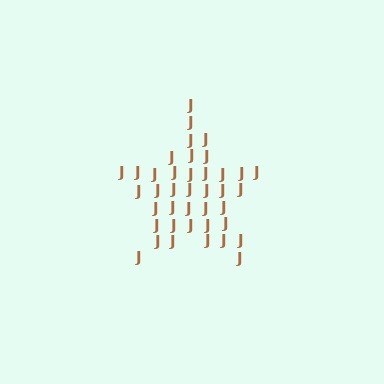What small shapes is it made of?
It is made of small letter J's.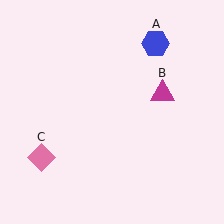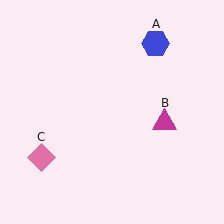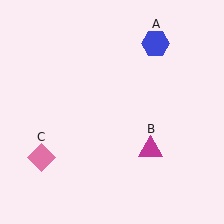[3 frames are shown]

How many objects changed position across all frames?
1 object changed position: magenta triangle (object B).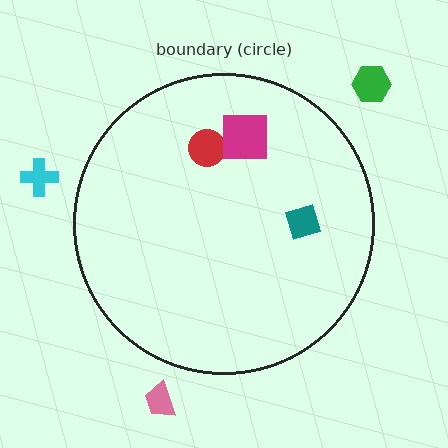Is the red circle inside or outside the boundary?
Inside.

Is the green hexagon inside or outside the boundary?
Outside.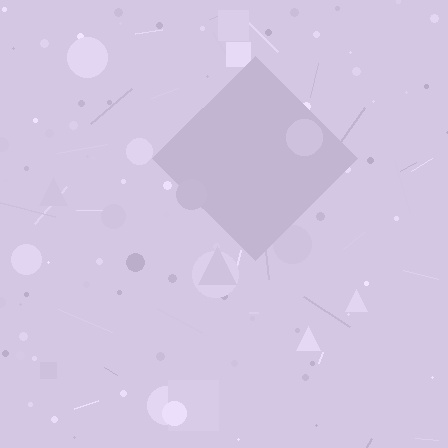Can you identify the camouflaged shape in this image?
The camouflaged shape is a diamond.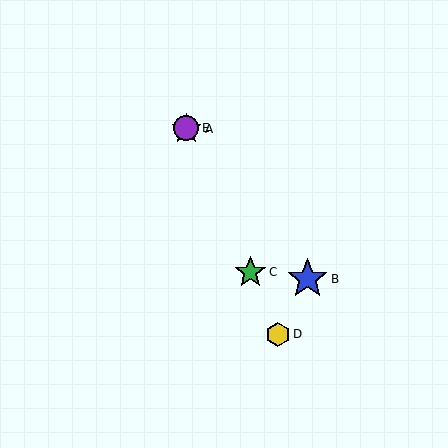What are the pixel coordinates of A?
Object A is at (186, 129).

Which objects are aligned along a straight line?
Objects A, C, D, E are aligned along a straight line.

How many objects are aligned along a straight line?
4 objects (A, C, D, E) are aligned along a straight line.